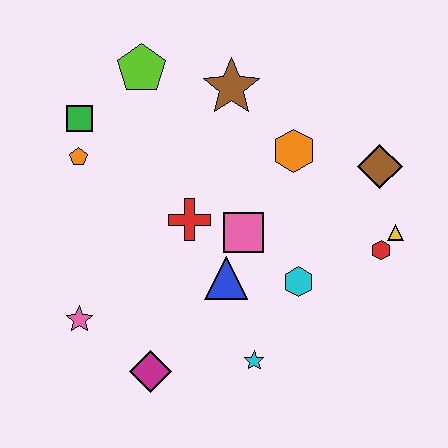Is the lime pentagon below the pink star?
No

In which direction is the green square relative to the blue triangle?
The green square is above the blue triangle.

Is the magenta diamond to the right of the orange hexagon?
No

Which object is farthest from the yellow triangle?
The green square is farthest from the yellow triangle.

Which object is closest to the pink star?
The magenta diamond is closest to the pink star.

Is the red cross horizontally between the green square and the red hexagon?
Yes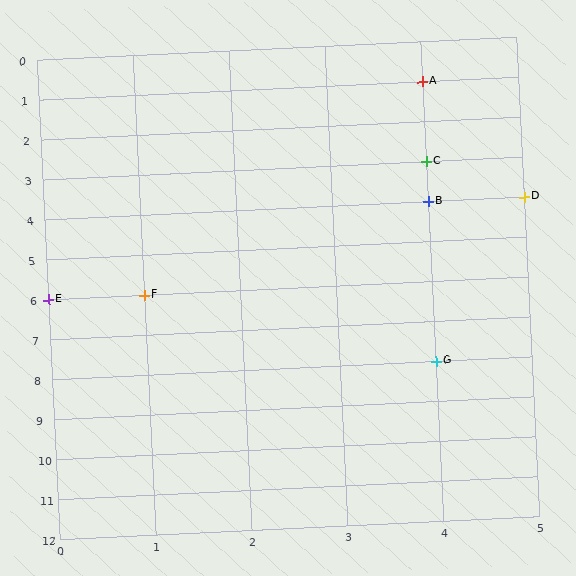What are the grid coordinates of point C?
Point C is at grid coordinates (4, 3).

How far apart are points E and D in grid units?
Points E and D are 5 columns and 2 rows apart (about 5.4 grid units diagonally).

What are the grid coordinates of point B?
Point B is at grid coordinates (4, 4).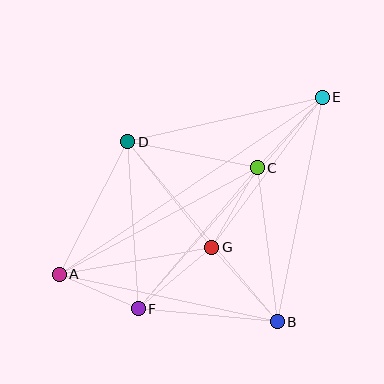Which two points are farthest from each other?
Points A and E are farthest from each other.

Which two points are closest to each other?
Points A and F are closest to each other.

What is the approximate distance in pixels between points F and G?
The distance between F and G is approximately 96 pixels.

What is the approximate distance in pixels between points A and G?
The distance between A and G is approximately 155 pixels.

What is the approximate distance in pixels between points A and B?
The distance between A and B is approximately 223 pixels.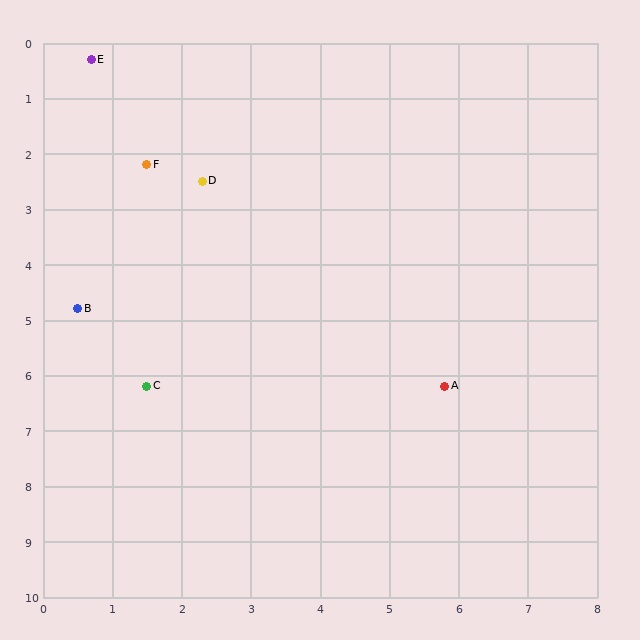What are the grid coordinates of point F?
Point F is at approximately (1.5, 2.2).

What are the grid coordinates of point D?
Point D is at approximately (2.3, 2.5).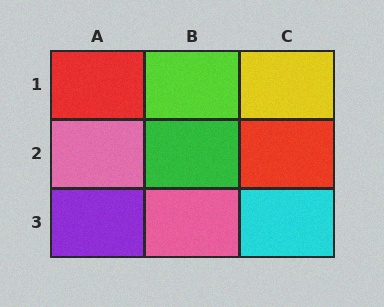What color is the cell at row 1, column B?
Lime.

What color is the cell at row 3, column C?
Cyan.